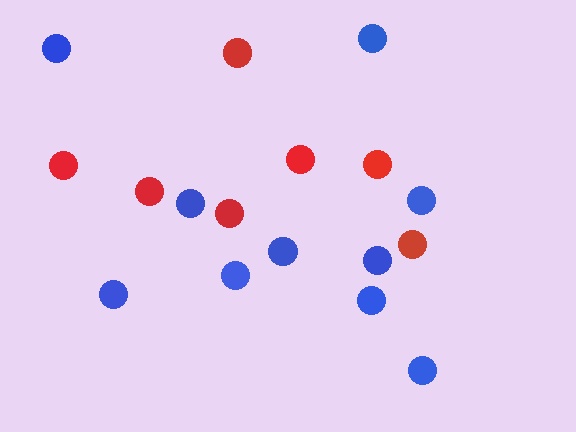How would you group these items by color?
There are 2 groups: one group of red circles (7) and one group of blue circles (10).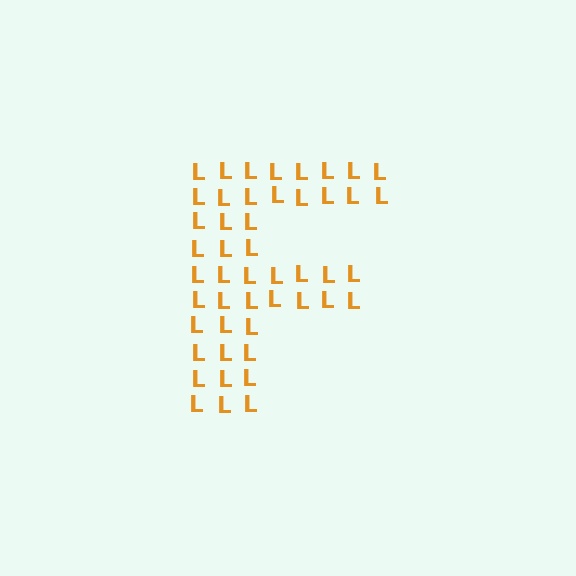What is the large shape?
The large shape is the letter F.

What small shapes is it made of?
It is made of small letter L's.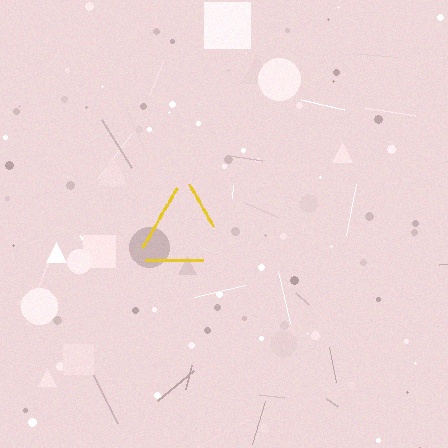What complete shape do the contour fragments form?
The contour fragments form a triangle.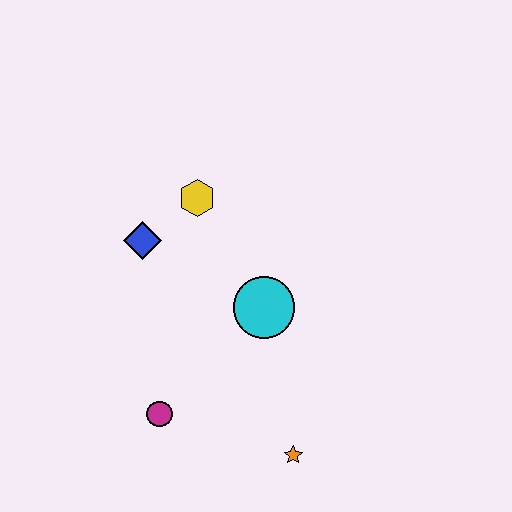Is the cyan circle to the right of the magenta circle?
Yes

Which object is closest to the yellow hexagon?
The blue diamond is closest to the yellow hexagon.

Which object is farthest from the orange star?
The yellow hexagon is farthest from the orange star.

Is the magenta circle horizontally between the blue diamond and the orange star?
Yes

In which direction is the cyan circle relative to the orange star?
The cyan circle is above the orange star.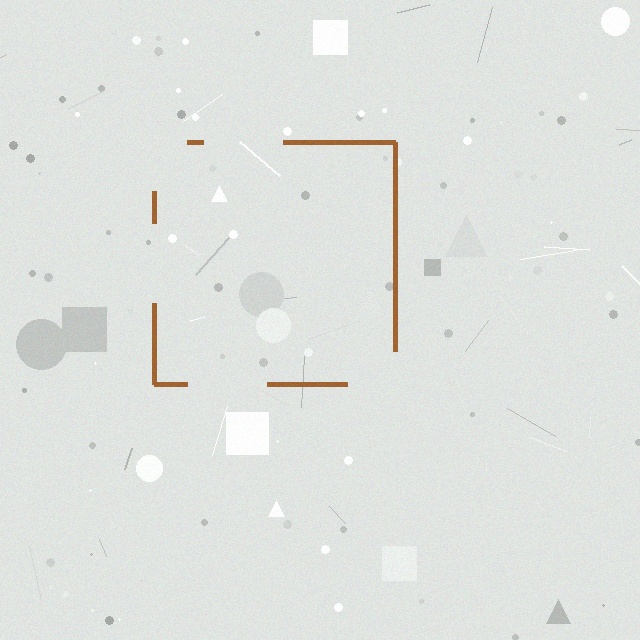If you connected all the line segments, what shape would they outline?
They would outline a square.